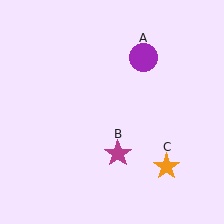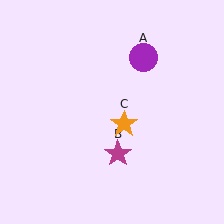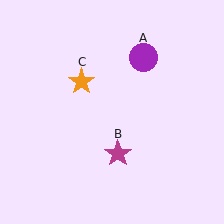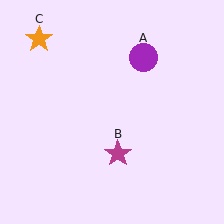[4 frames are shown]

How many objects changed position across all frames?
1 object changed position: orange star (object C).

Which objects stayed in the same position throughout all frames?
Purple circle (object A) and magenta star (object B) remained stationary.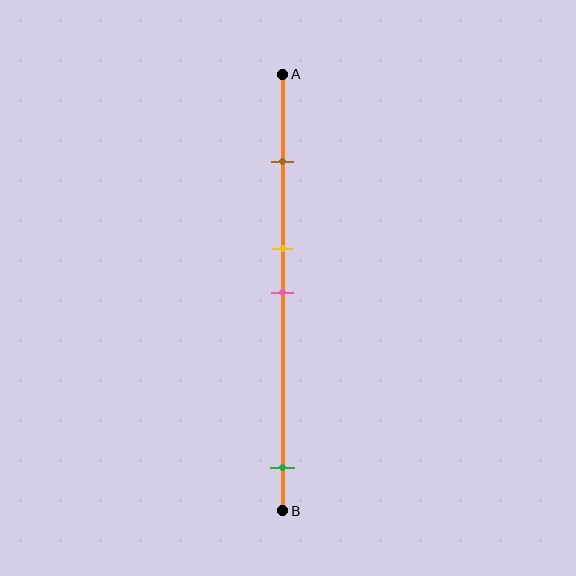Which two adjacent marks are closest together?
The yellow and pink marks are the closest adjacent pair.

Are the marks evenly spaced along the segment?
No, the marks are not evenly spaced.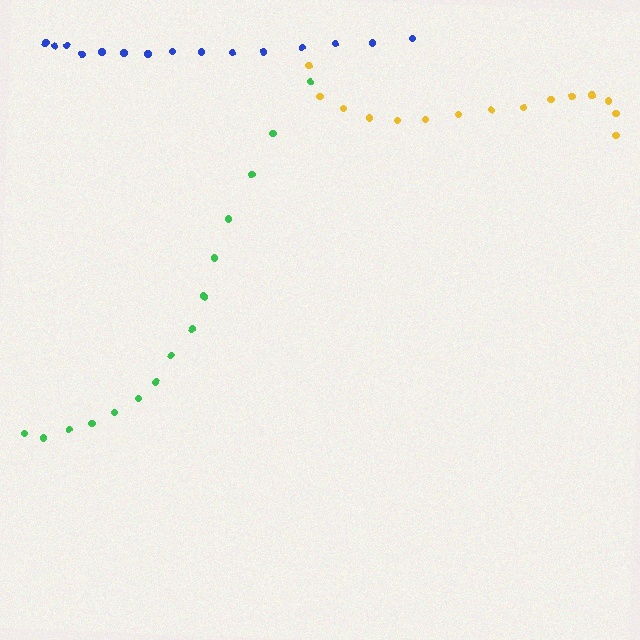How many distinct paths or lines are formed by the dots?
There are 3 distinct paths.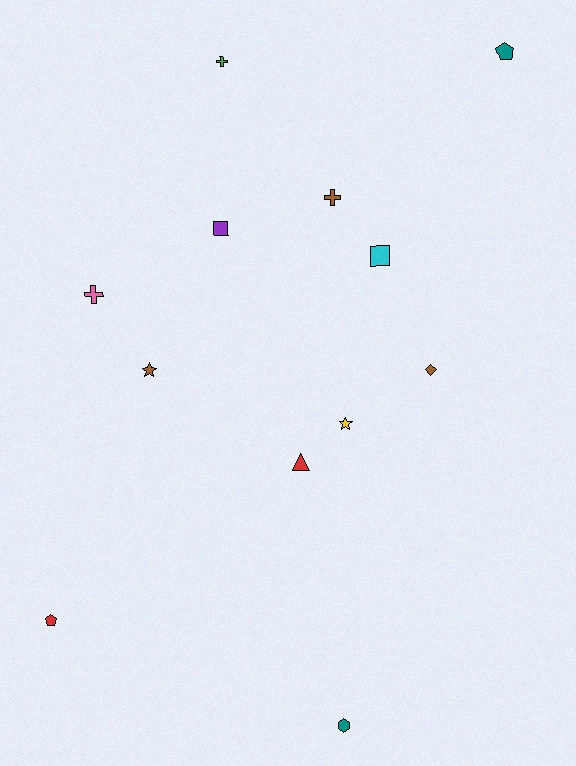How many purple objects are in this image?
There is 1 purple object.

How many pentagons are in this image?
There are 2 pentagons.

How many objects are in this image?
There are 12 objects.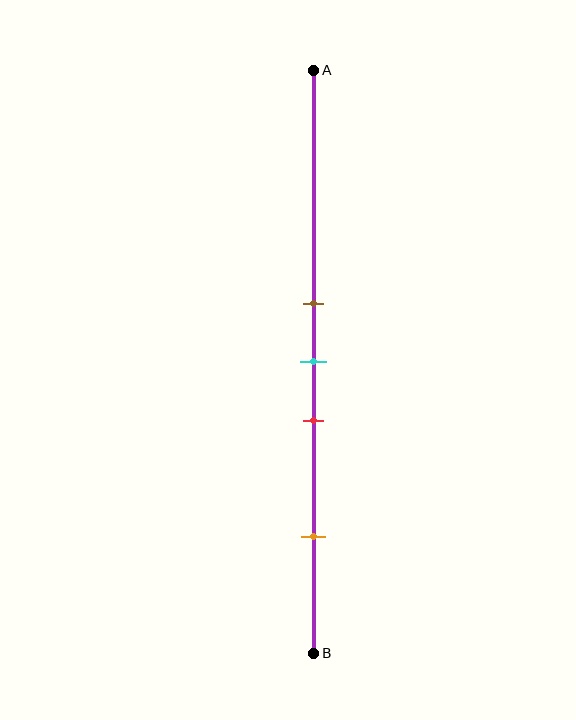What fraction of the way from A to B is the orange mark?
The orange mark is approximately 80% (0.8) of the way from A to B.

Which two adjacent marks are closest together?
The brown and cyan marks are the closest adjacent pair.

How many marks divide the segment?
There are 4 marks dividing the segment.